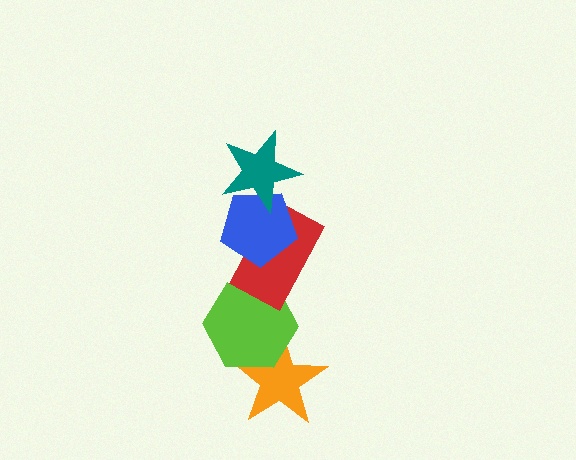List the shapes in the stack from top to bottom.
From top to bottom: the teal star, the blue pentagon, the red rectangle, the lime hexagon, the orange star.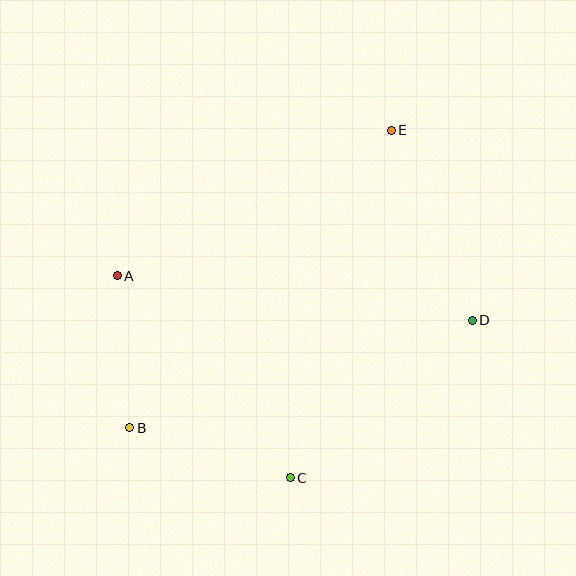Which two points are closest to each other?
Points A and B are closest to each other.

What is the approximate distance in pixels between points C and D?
The distance between C and D is approximately 241 pixels.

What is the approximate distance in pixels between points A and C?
The distance between A and C is approximately 266 pixels.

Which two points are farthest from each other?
Points B and E are farthest from each other.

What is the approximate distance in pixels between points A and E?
The distance between A and E is approximately 310 pixels.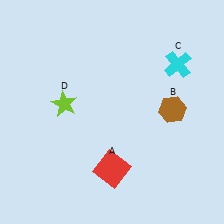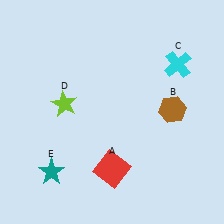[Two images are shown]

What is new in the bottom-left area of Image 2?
A teal star (E) was added in the bottom-left area of Image 2.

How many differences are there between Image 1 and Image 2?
There is 1 difference between the two images.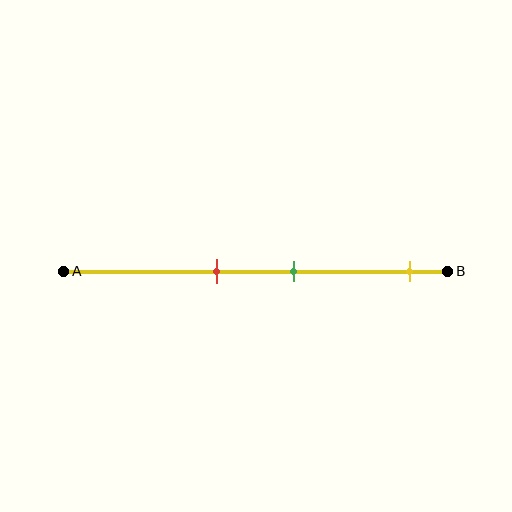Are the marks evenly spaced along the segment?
No, the marks are not evenly spaced.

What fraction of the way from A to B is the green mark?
The green mark is approximately 60% (0.6) of the way from A to B.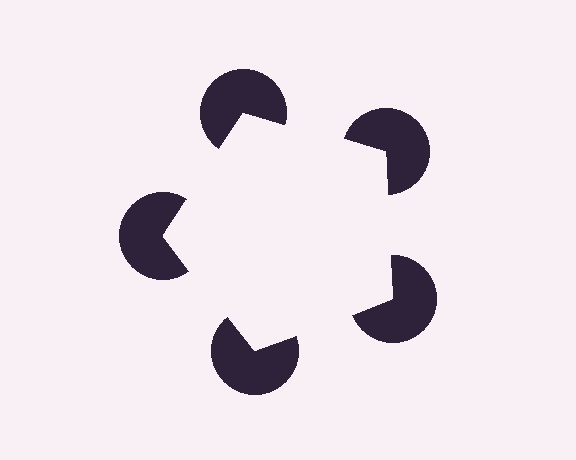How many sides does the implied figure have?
5 sides.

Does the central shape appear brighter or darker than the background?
It typically appears slightly brighter than the background, even though no actual brightness change is drawn.